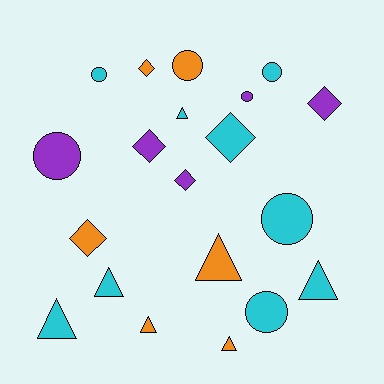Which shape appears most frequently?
Triangle, with 7 objects.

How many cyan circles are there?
There are 4 cyan circles.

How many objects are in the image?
There are 20 objects.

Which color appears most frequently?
Cyan, with 9 objects.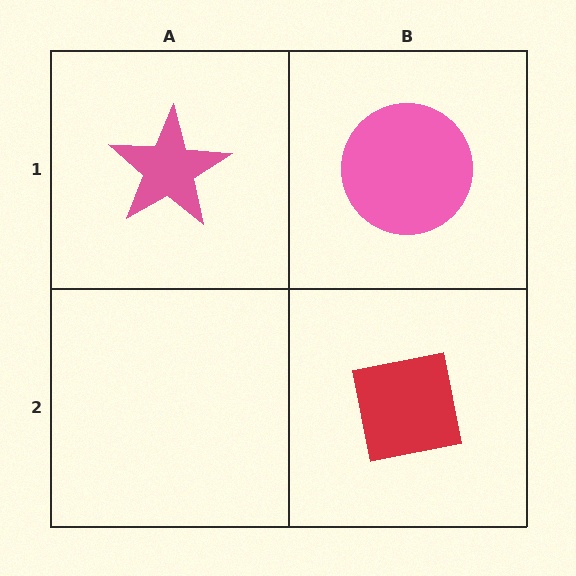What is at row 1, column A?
A pink star.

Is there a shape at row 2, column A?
No, that cell is empty.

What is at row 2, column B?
A red square.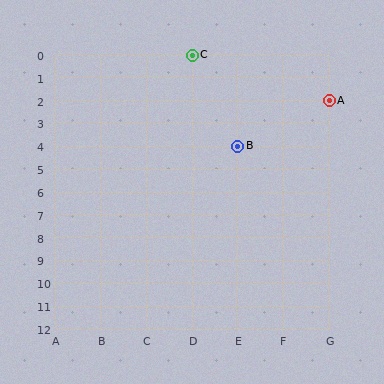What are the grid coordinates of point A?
Point A is at grid coordinates (G, 2).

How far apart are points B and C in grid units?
Points B and C are 1 column and 4 rows apart (about 4.1 grid units diagonally).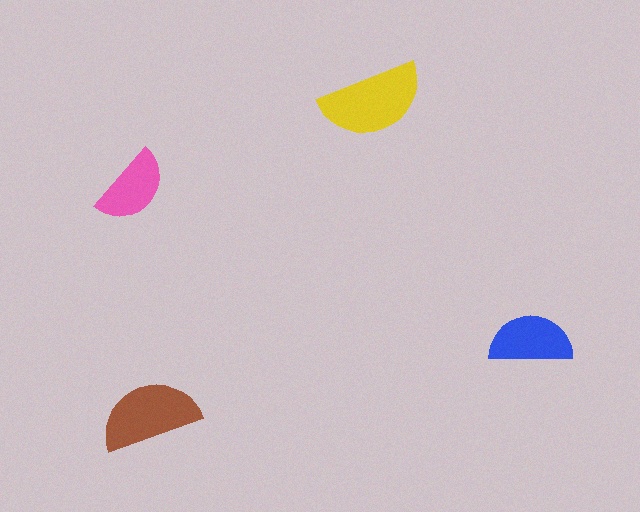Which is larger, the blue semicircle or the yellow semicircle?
The yellow one.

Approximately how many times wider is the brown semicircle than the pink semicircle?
About 1.5 times wider.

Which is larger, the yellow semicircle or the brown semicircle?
The yellow one.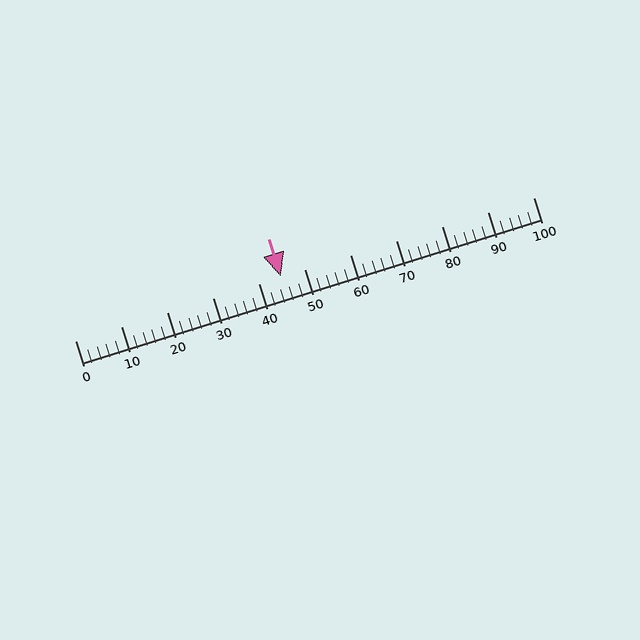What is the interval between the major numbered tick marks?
The major tick marks are spaced 10 units apart.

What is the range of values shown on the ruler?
The ruler shows values from 0 to 100.